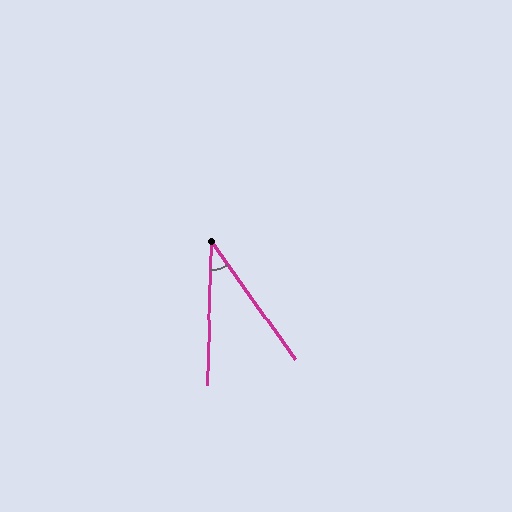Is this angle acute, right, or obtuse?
It is acute.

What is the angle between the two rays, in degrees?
Approximately 37 degrees.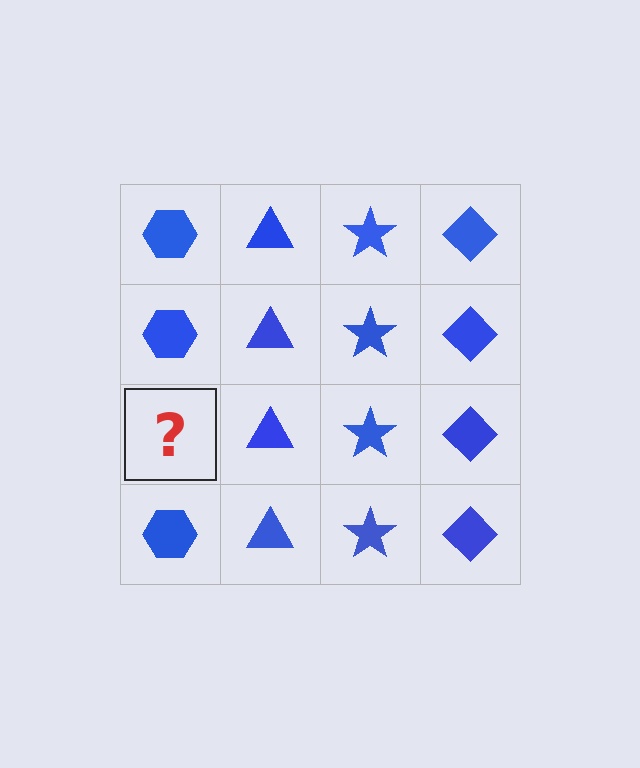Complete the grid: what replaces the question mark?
The question mark should be replaced with a blue hexagon.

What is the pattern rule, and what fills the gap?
The rule is that each column has a consistent shape. The gap should be filled with a blue hexagon.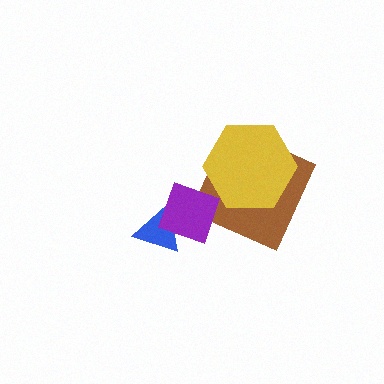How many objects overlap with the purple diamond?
2 objects overlap with the purple diamond.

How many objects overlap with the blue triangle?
1 object overlaps with the blue triangle.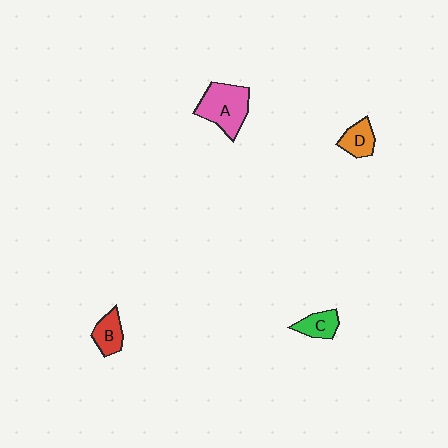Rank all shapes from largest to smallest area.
From largest to smallest: A (pink), B (red), D (orange), C (green).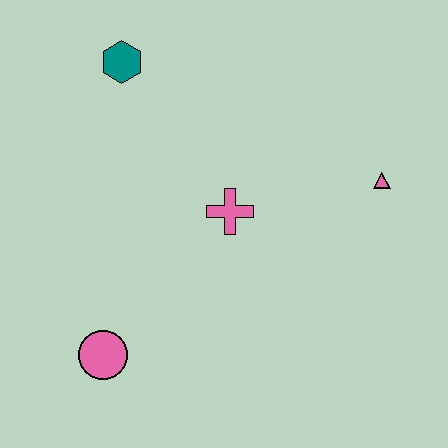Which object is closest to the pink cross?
The pink triangle is closest to the pink cross.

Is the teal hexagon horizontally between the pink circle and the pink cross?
Yes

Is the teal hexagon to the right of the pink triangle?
No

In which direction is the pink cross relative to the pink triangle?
The pink cross is to the left of the pink triangle.